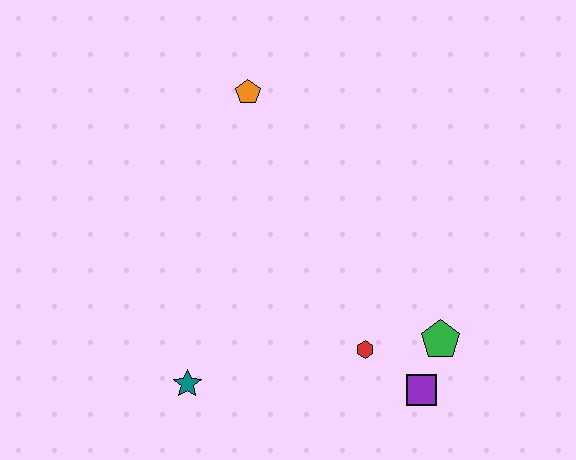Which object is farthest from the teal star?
The orange pentagon is farthest from the teal star.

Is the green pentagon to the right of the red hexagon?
Yes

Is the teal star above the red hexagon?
No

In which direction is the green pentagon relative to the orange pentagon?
The green pentagon is below the orange pentagon.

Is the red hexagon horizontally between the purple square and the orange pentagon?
Yes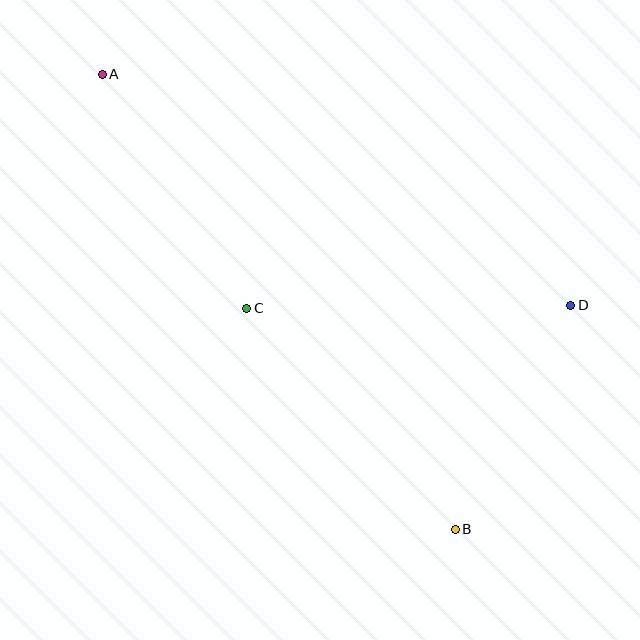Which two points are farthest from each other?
Points A and B are farthest from each other.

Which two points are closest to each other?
Points B and D are closest to each other.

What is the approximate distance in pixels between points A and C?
The distance between A and C is approximately 275 pixels.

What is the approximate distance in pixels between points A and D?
The distance between A and D is approximately 522 pixels.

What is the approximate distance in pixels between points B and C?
The distance between B and C is approximately 304 pixels.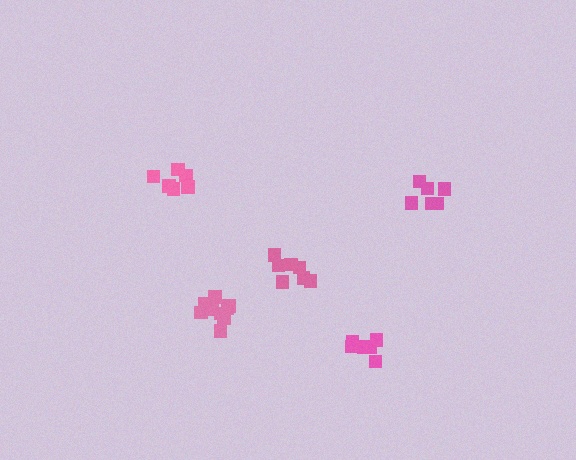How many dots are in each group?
Group 1: 9 dots, Group 2: 7 dots, Group 3: 6 dots, Group 4: 6 dots, Group 5: 6 dots (34 total).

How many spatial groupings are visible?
There are 5 spatial groupings.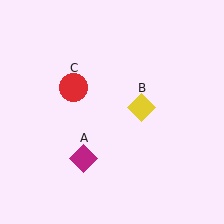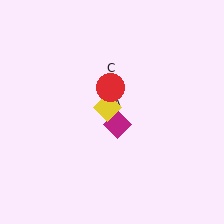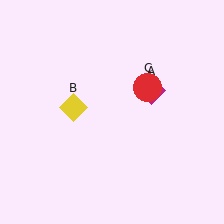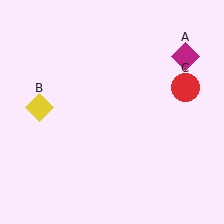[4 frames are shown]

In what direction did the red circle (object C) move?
The red circle (object C) moved right.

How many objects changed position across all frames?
3 objects changed position: magenta diamond (object A), yellow diamond (object B), red circle (object C).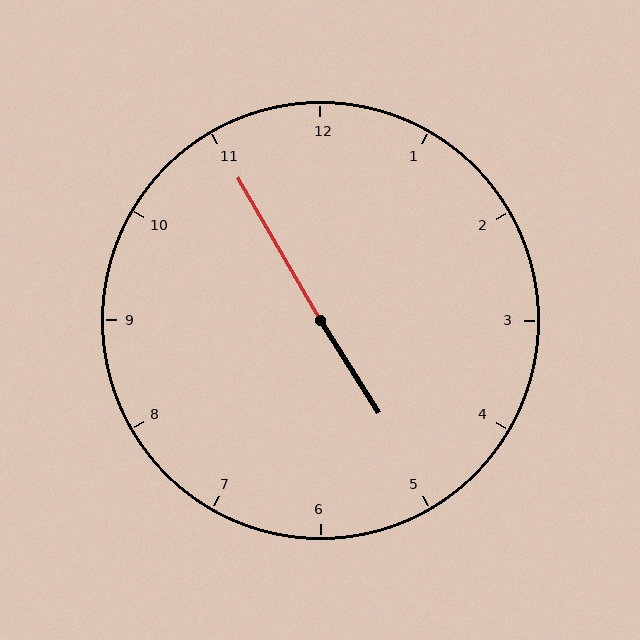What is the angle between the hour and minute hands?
Approximately 178 degrees.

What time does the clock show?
4:55.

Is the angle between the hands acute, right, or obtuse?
It is obtuse.